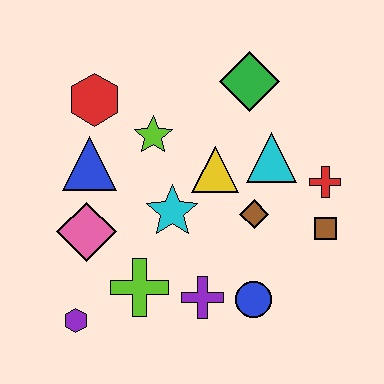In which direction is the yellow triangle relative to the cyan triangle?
The yellow triangle is to the left of the cyan triangle.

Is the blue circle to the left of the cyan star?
No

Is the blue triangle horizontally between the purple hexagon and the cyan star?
Yes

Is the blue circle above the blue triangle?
No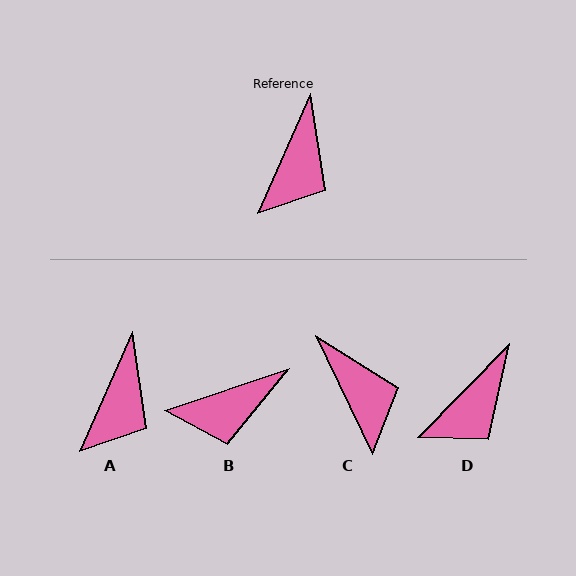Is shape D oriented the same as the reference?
No, it is off by about 21 degrees.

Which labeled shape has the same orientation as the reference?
A.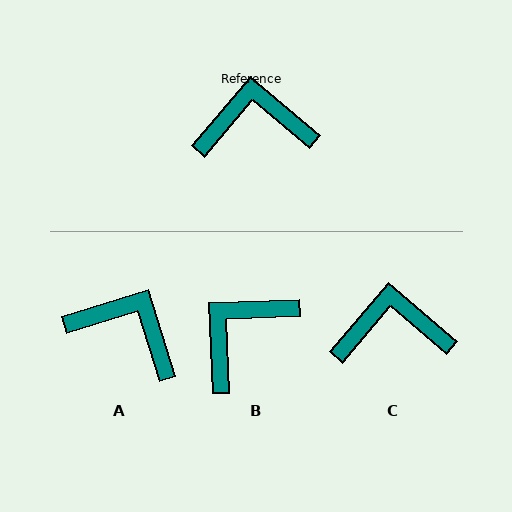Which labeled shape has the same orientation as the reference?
C.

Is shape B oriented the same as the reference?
No, it is off by about 42 degrees.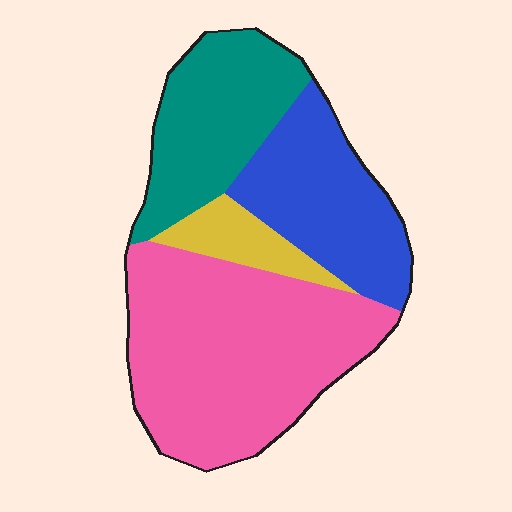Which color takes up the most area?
Pink, at roughly 45%.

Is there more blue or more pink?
Pink.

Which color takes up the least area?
Yellow, at roughly 10%.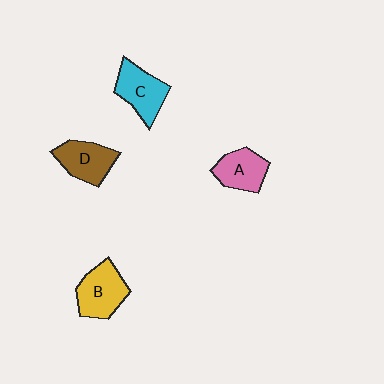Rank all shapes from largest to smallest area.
From largest to smallest: B (yellow), C (cyan), D (brown), A (pink).